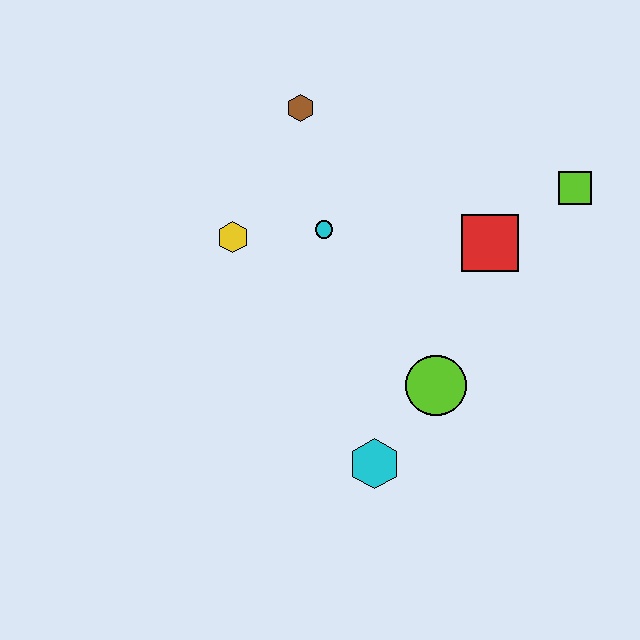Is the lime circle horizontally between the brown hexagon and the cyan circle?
No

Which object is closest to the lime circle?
The cyan hexagon is closest to the lime circle.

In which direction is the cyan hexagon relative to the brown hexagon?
The cyan hexagon is below the brown hexagon.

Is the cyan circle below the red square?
No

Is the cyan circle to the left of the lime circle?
Yes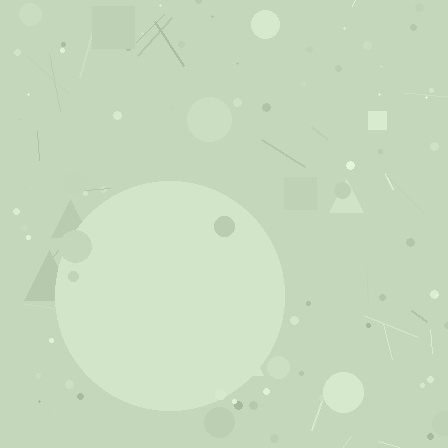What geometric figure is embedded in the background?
A circle is embedded in the background.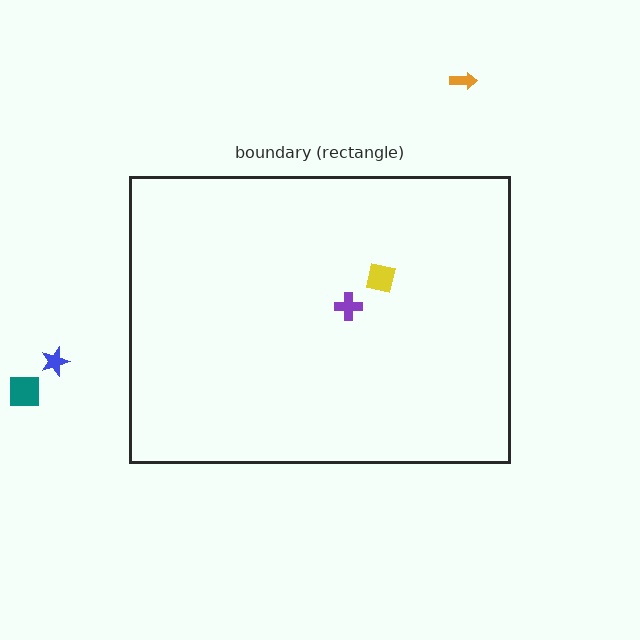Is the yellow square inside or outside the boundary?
Inside.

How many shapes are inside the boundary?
2 inside, 3 outside.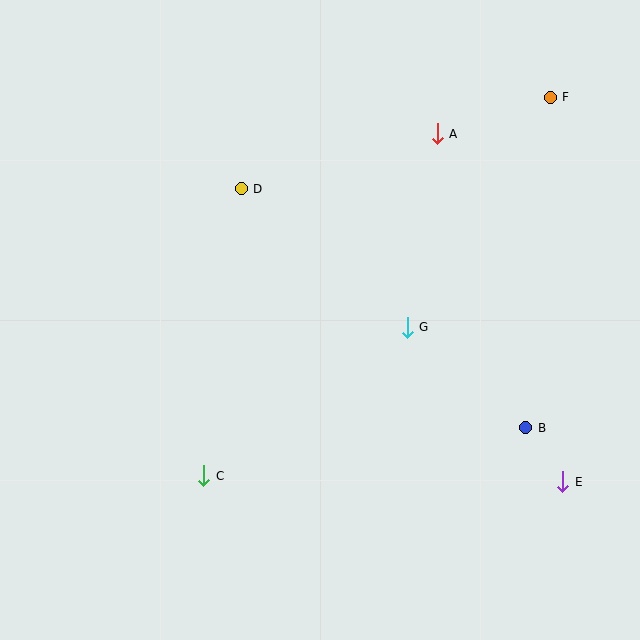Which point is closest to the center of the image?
Point G at (407, 327) is closest to the center.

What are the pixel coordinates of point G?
Point G is at (407, 327).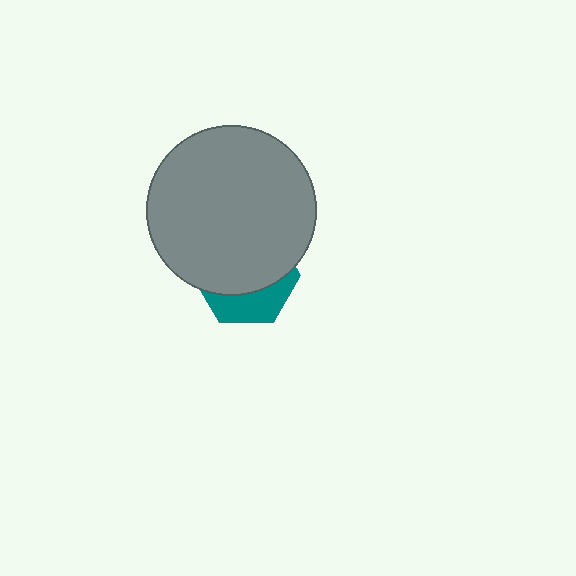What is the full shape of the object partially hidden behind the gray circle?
The partially hidden object is a teal hexagon.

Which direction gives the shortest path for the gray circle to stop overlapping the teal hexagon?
Moving up gives the shortest separation.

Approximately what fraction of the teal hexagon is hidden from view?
Roughly 67% of the teal hexagon is hidden behind the gray circle.